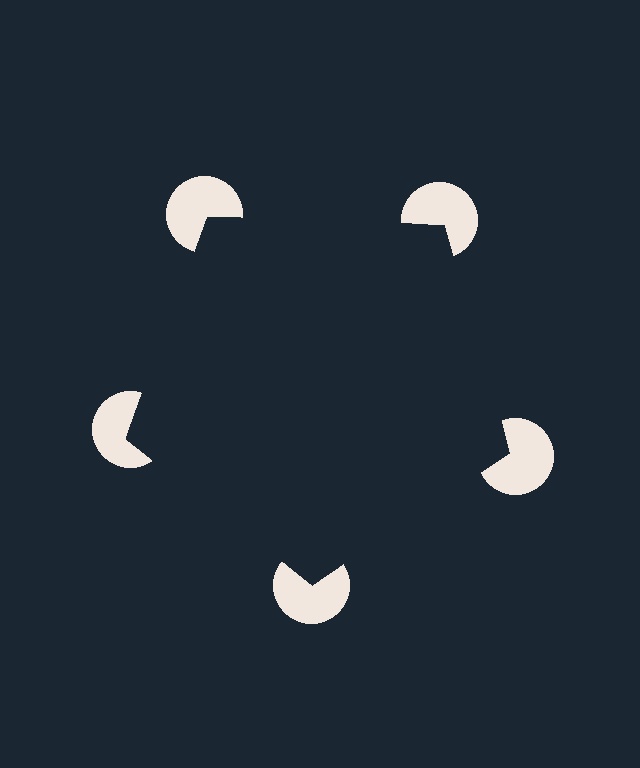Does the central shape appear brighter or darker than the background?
It typically appears slightly darker than the background, even though no actual brightness change is drawn.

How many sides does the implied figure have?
5 sides.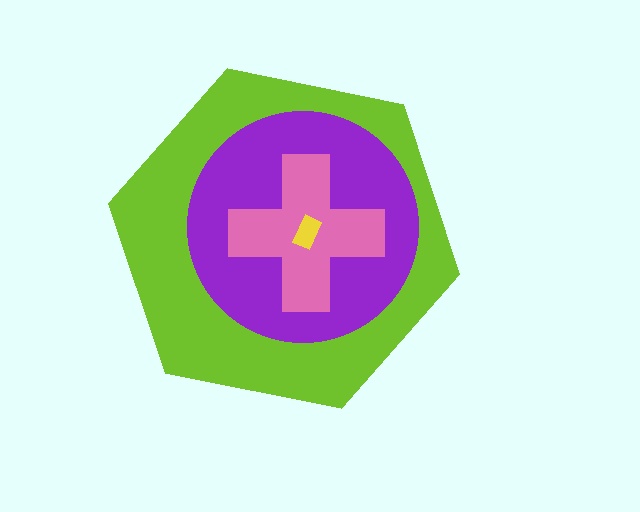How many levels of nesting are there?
4.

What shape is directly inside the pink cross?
The yellow rectangle.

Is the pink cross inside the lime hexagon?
Yes.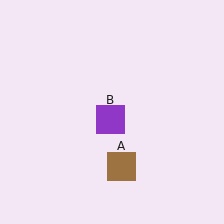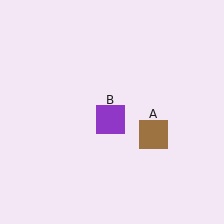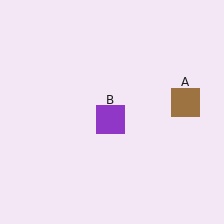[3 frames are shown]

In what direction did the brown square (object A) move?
The brown square (object A) moved up and to the right.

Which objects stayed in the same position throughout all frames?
Purple square (object B) remained stationary.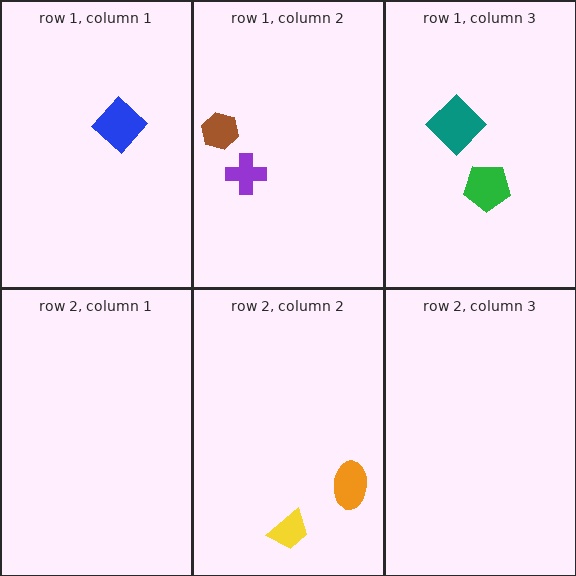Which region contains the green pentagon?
The row 1, column 3 region.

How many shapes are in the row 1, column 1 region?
1.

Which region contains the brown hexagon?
The row 1, column 2 region.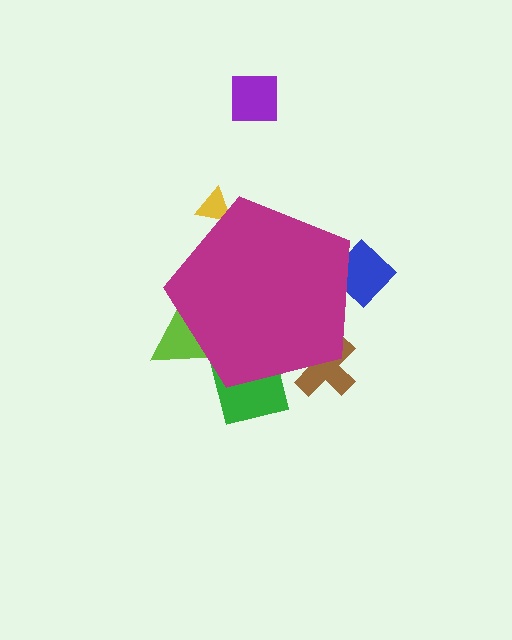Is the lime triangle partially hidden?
Yes, the lime triangle is partially hidden behind the magenta pentagon.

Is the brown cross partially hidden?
Yes, the brown cross is partially hidden behind the magenta pentagon.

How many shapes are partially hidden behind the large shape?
5 shapes are partially hidden.